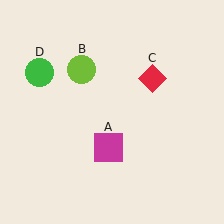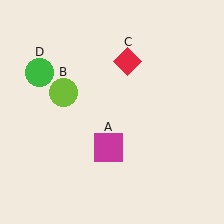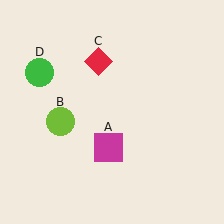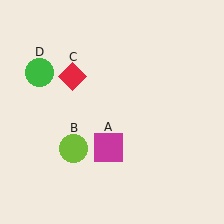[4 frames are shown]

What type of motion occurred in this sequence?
The lime circle (object B), red diamond (object C) rotated counterclockwise around the center of the scene.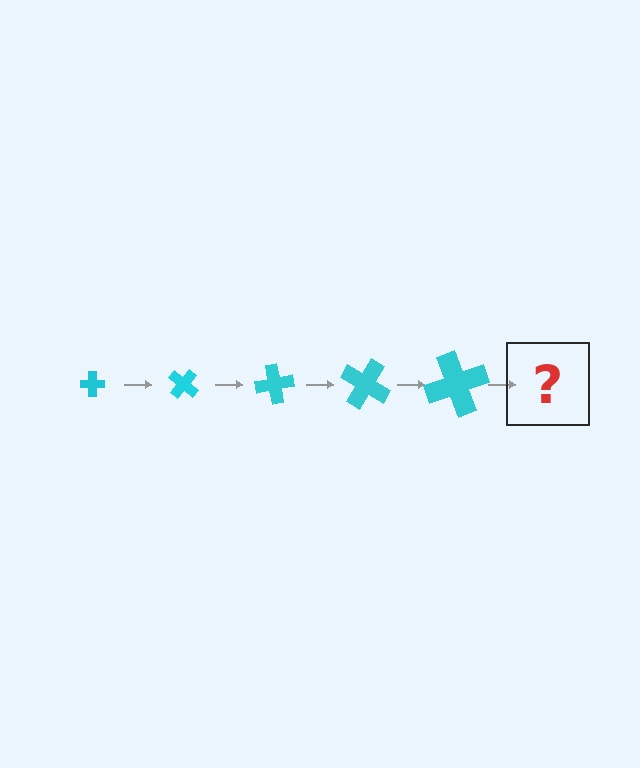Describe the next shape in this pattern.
It should be a cross, larger than the previous one and rotated 200 degrees from the start.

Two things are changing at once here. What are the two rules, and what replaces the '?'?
The two rules are that the cross grows larger each step and it rotates 40 degrees each step. The '?' should be a cross, larger than the previous one and rotated 200 degrees from the start.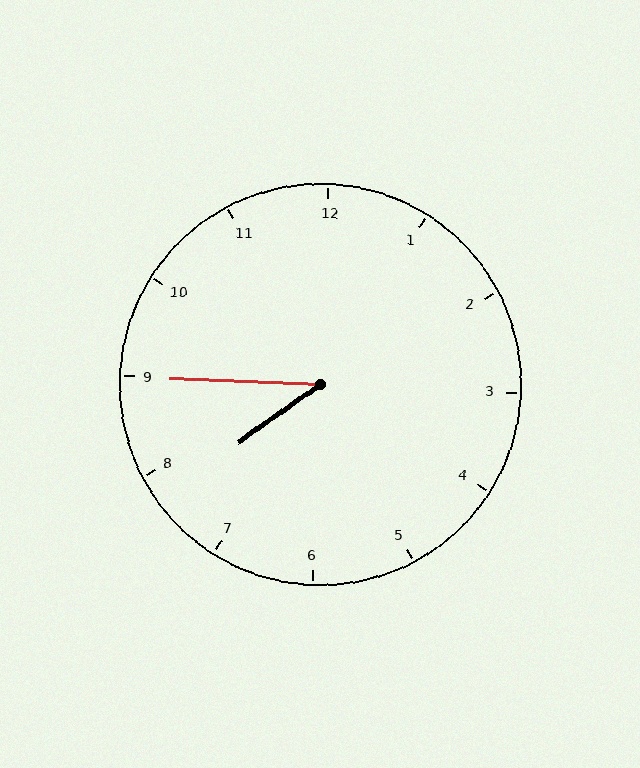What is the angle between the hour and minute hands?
Approximately 38 degrees.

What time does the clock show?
7:45.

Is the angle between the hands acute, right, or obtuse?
It is acute.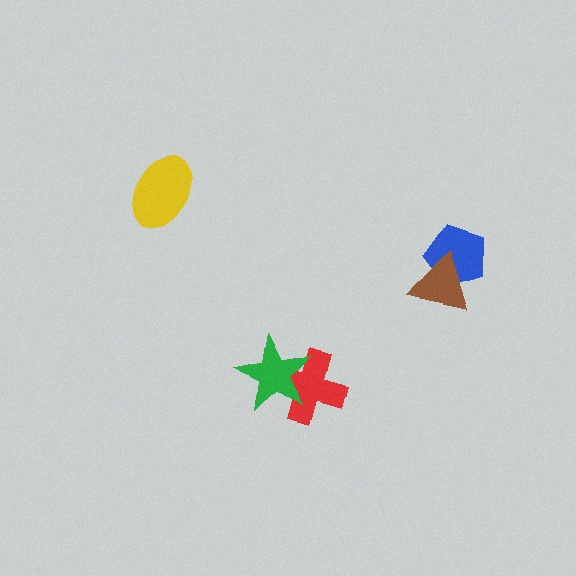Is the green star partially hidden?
No, no other shape covers it.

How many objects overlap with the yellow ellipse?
0 objects overlap with the yellow ellipse.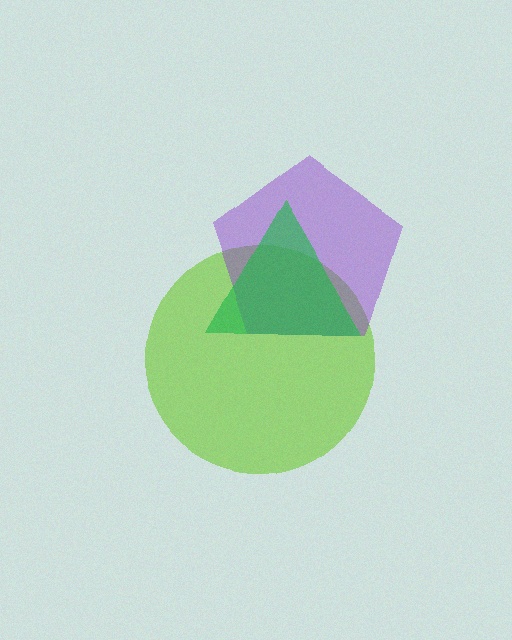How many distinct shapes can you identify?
There are 3 distinct shapes: a lime circle, a purple pentagon, a green triangle.